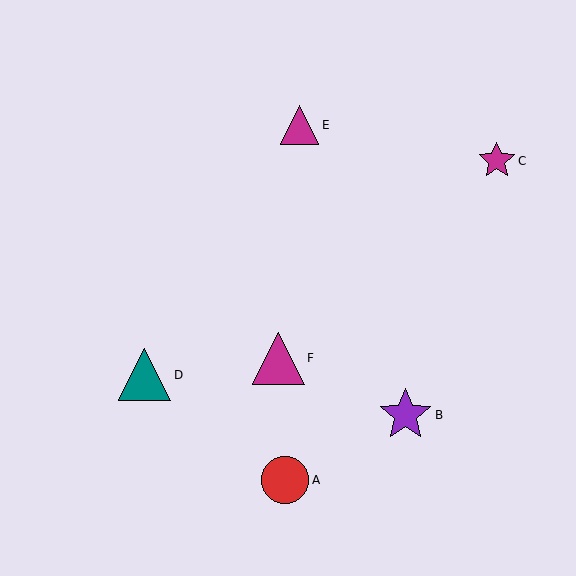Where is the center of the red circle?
The center of the red circle is at (285, 480).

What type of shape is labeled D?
Shape D is a teal triangle.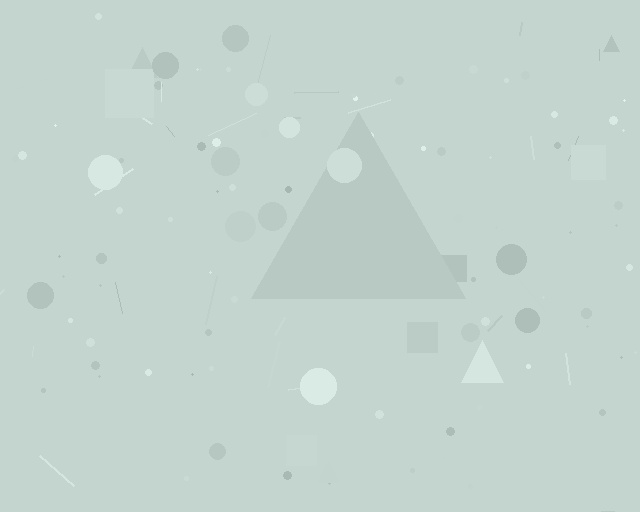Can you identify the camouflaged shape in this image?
The camouflaged shape is a triangle.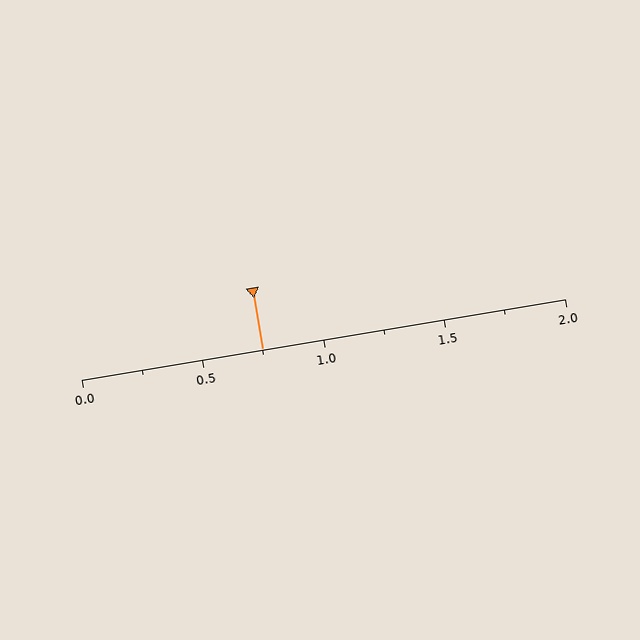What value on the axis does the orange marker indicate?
The marker indicates approximately 0.75.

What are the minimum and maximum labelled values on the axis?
The axis runs from 0.0 to 2.0.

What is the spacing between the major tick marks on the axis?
The major ticks are spaced 0.5 apart.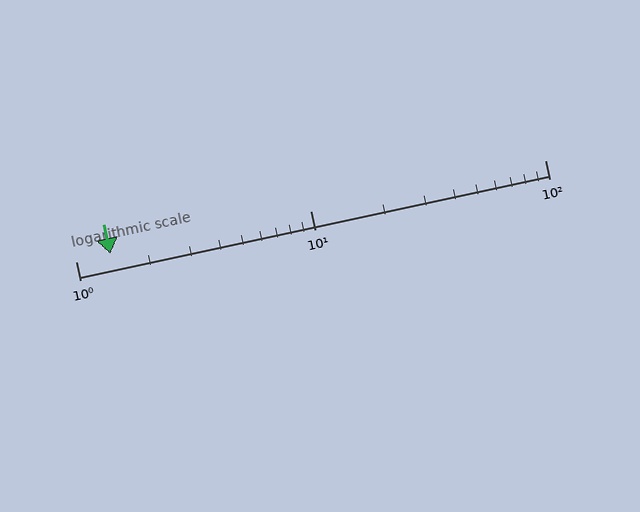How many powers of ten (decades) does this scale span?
The scale spans 2 decades, from 1 to 100.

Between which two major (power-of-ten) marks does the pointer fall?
The pointer is between 1 and 10.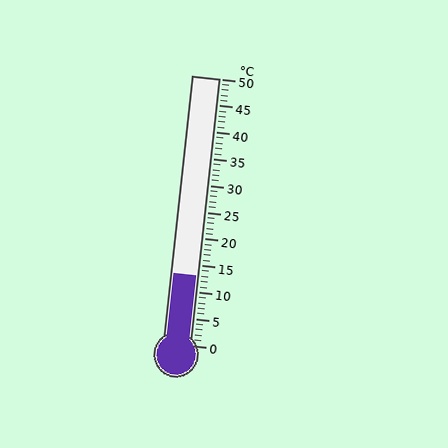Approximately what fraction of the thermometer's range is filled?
The thermometer is filled to approximately 25% of its range.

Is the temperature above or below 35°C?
The temperature is below 35°C.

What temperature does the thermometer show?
The thermometer shows approximately 13°C.